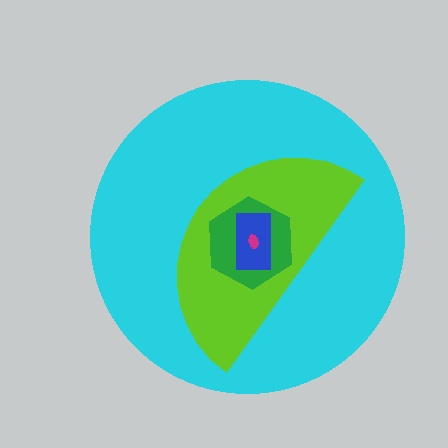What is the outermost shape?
The cyan circle.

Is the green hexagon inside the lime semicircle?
Yes.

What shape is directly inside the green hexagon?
The blue rectangle.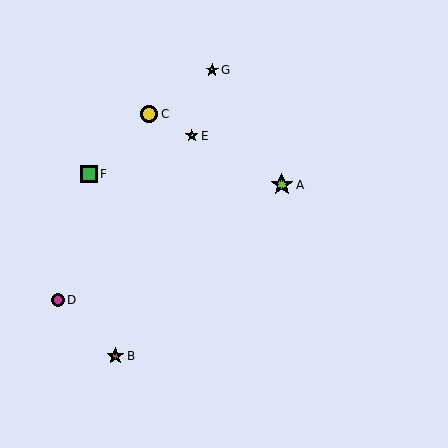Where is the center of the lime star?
The center of the lime star is at (282, 185).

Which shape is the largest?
The lime star (labeled A) is the largest.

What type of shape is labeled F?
Shape F is a green square.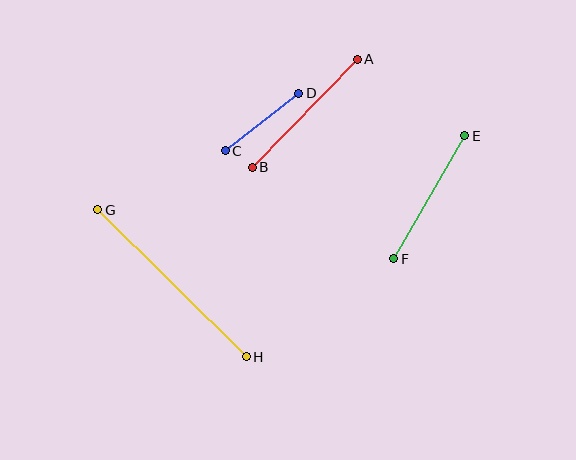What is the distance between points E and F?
The distance is approximately 142 pixels.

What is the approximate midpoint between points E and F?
The midpoint is at approximately (429, 197) pixels.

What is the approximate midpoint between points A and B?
The midpoint is at approximately (305, 113) pixels.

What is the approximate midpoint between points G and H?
The midpoint is at approximately (172, 283) pixels.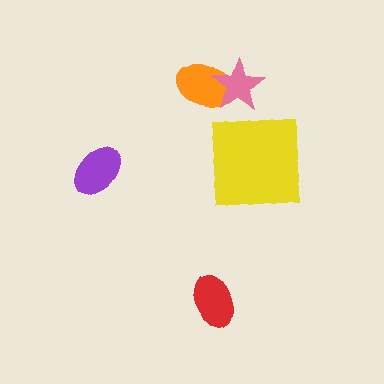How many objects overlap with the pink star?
1 object overlaps with the pink star.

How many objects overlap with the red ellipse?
0 objects overlap with the red ellipse.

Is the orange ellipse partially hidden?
Yes, it is partially covered by another shape.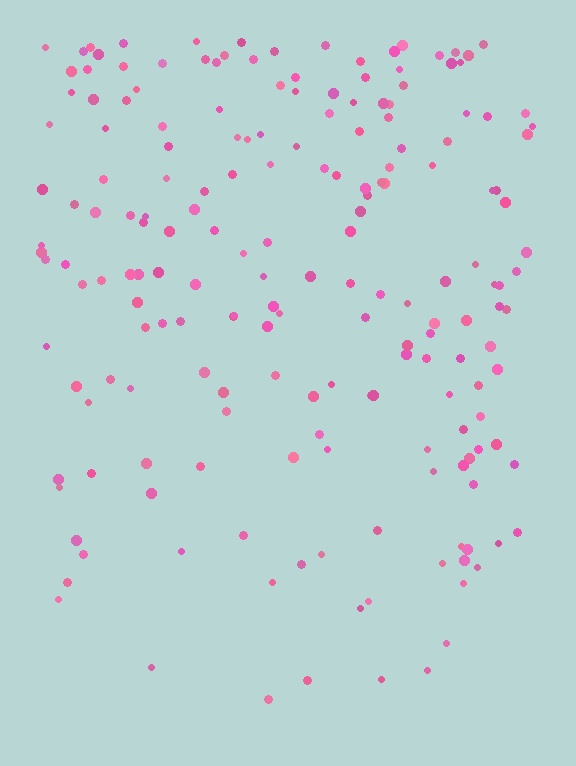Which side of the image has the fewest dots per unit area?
The bottom.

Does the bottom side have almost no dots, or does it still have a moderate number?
Still a moderate number, just noticeably fewer than the top.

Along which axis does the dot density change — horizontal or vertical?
Vertical.